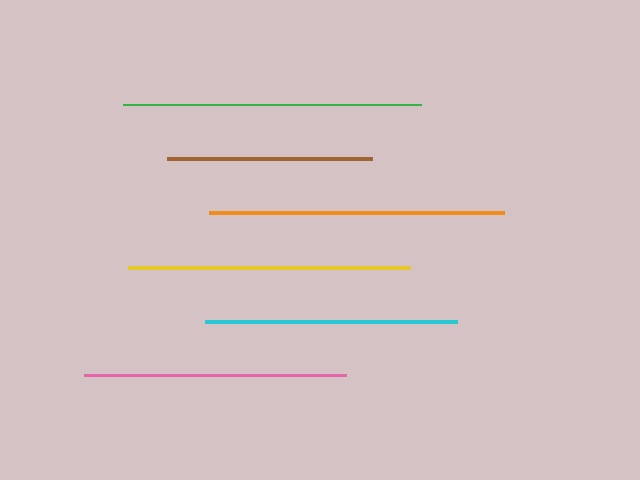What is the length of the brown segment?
The brown segment is approximately 205 pixels long.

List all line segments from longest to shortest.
From longest to shortest: green, orange, yellow, pink, cyan, brown.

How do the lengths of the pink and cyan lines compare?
The pink and cyan lines are approximately the same length.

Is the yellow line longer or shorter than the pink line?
The yellow line is longer than the pink line.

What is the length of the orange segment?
The orange segment is approximately 295 pixels long.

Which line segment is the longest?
The green line is the longest at approximately 298 pixels.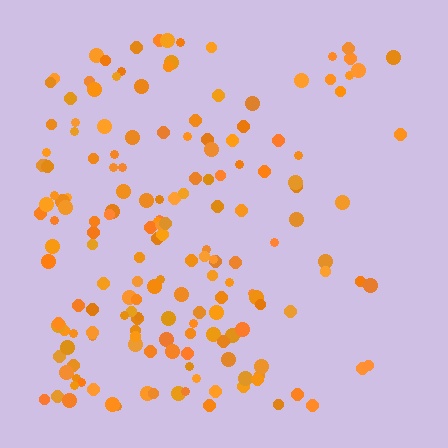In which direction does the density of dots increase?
From right to left, with the left side densest.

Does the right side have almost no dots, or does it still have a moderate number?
Still a moderate number, just noticeably fewer than the left.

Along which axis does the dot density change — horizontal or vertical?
Horizontal.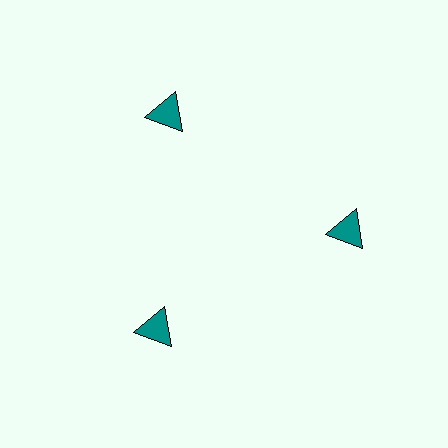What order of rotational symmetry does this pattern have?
This pattern has 3-fold rotational symmetry.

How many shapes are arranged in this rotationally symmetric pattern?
There are 3 shapes, arranged in 3 groups of 1.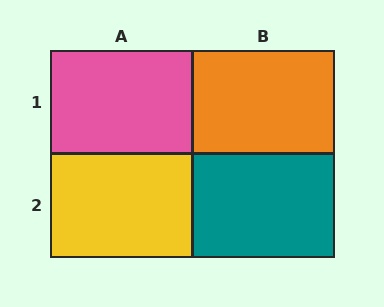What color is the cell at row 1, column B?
Orange.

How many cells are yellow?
1 cell is yellow.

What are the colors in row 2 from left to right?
Yellow, teal.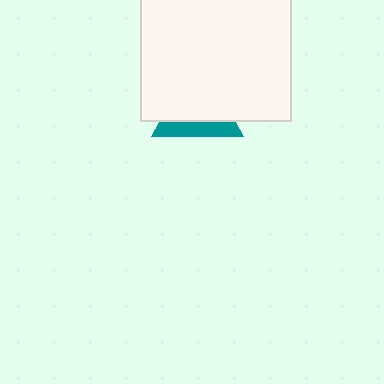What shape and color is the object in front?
The object in front is a white square.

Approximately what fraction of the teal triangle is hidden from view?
Roughly 65% of the teal triangle is hidden behind the white square.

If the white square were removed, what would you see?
You would see the complete teal triangle.